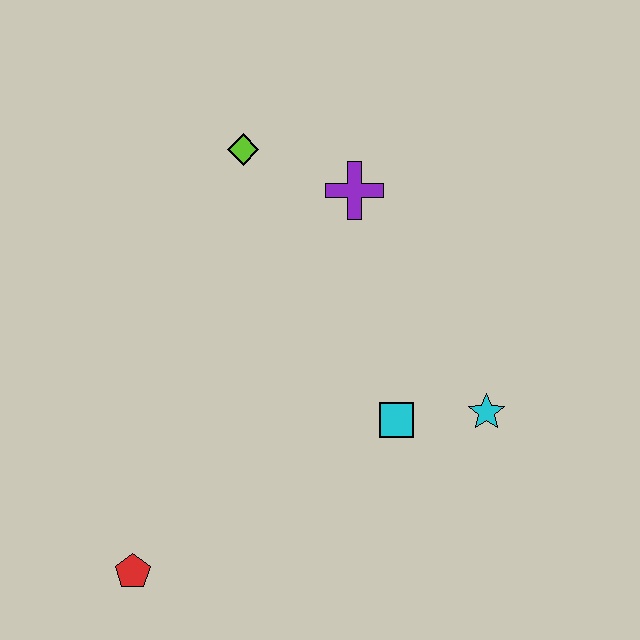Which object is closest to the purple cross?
The lime diamond is closest to the purple cross.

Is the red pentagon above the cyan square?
No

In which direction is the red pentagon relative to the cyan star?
The red pentagon is to the left of the cyan star.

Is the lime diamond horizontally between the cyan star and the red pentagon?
Yes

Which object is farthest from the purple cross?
The red pentagon is farthest from the purple cross.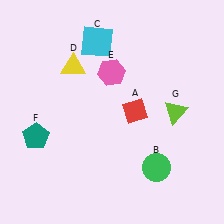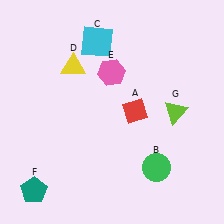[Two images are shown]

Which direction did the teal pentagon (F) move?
The teal pentagon (F) moved down.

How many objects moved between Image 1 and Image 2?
1 object moved between the two images.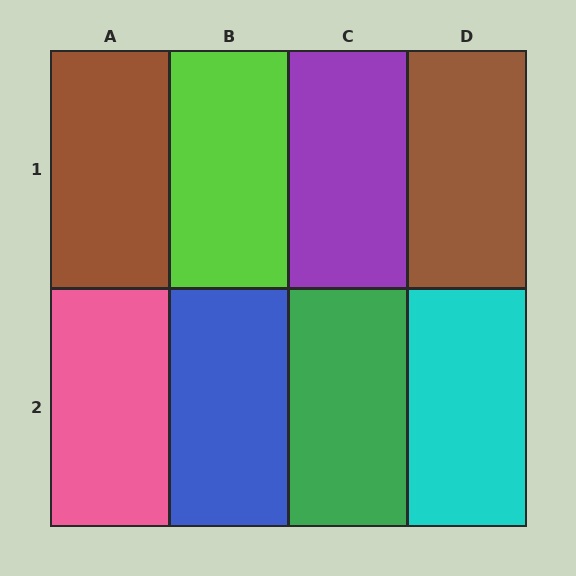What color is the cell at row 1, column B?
Lime.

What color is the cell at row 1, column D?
Brown.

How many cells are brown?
2 cells are brown.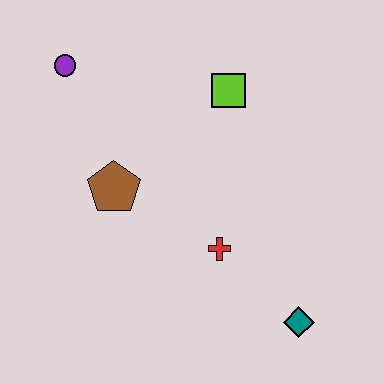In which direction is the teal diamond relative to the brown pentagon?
The teal diamond is to the right of the brown pentagon.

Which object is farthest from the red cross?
The purple circle is farthest from the red cross.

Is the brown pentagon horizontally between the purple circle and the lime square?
Yes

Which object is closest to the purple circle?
The brown pentagon is closest to the purple circle.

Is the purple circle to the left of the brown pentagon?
Yes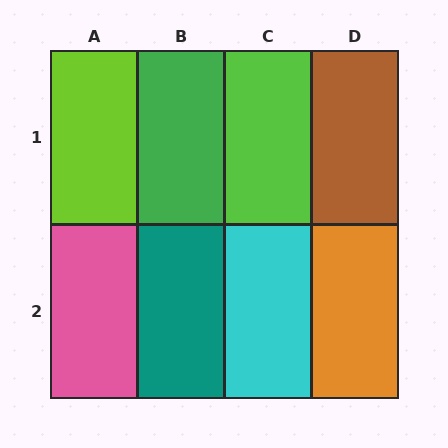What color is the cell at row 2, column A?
Pink.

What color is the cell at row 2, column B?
Teal.